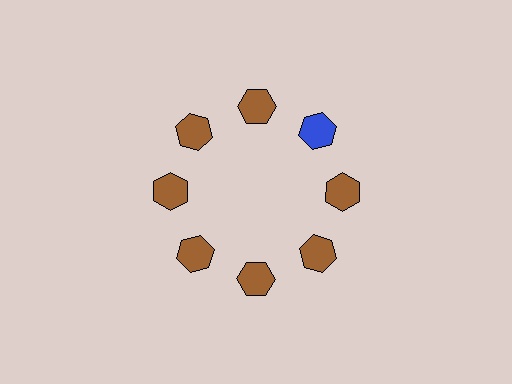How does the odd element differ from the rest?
It has a different color: blue instead of brown.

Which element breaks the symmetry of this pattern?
The blue hexagon at roughly the 2 o'clock position breaks the symmetry. All other shapes are brown hexagons.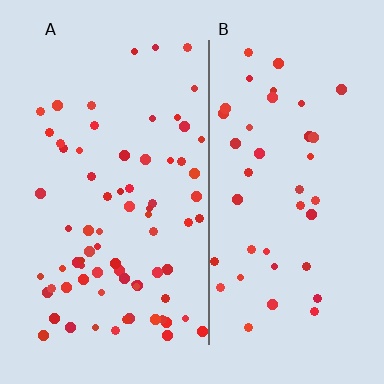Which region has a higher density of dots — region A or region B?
A (the left).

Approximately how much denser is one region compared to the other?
Approximately 1.8× — region A over region B.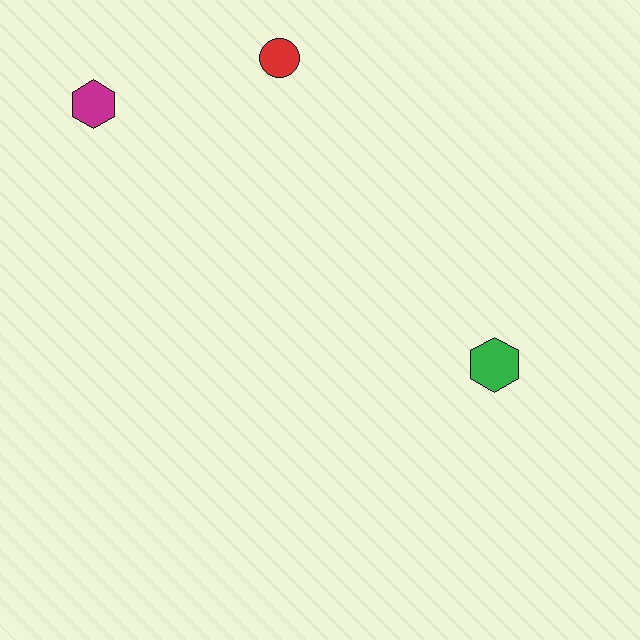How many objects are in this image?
There are 3 objects.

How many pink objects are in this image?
There are no pink objects.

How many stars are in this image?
There are no stars.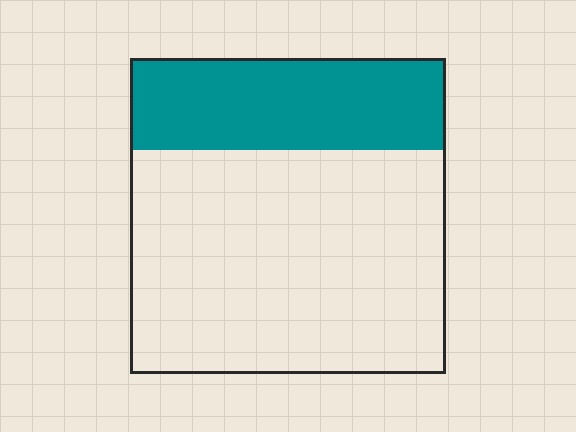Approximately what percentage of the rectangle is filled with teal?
Approximately 30%.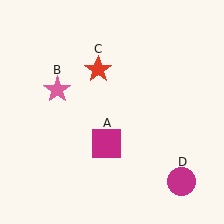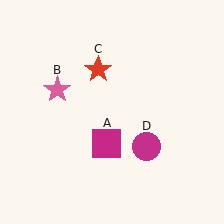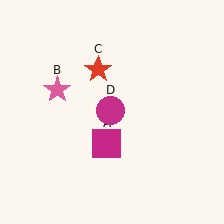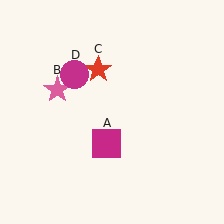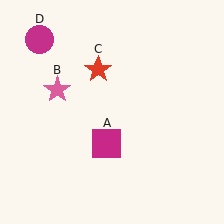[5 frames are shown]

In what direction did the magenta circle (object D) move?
The magenta circle (object D) moved up and to the left.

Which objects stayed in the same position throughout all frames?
Magenta square (object A) and pink star (object B) and red star (object C) remained stationary.